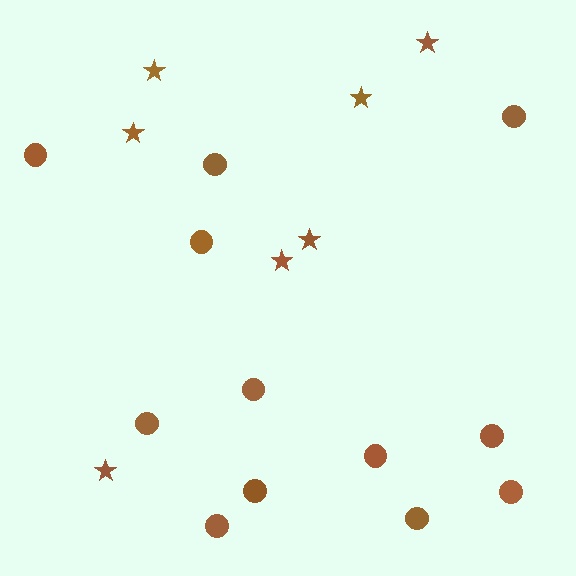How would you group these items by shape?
There are 2 groups: one group of circles (12) and one group of stars (7).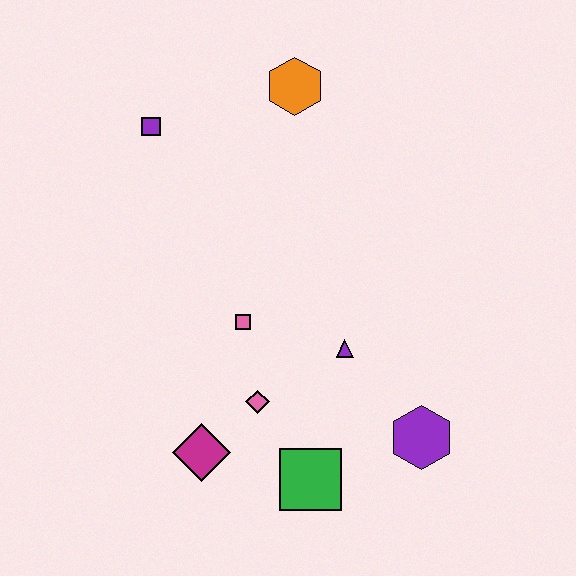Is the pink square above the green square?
Yes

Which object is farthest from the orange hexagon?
The green square is farthest from the orange hexagon.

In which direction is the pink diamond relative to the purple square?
The pink diamond is below the purple square.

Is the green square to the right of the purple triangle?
No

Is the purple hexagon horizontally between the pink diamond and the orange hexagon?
No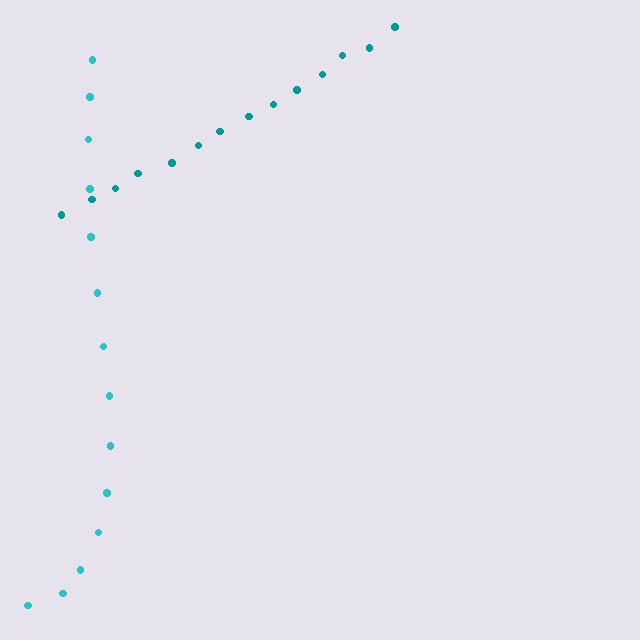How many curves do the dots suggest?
There are 2 distinct paths.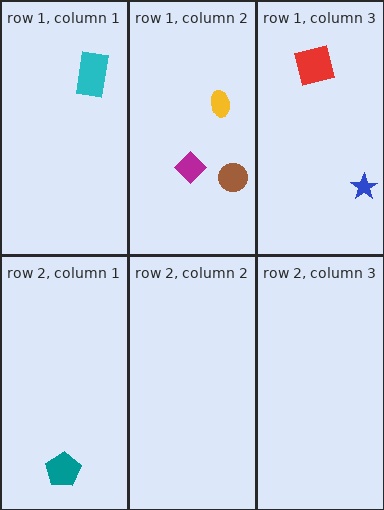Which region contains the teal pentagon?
The row 2, column 1 region.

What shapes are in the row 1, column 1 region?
The cyan rectangle.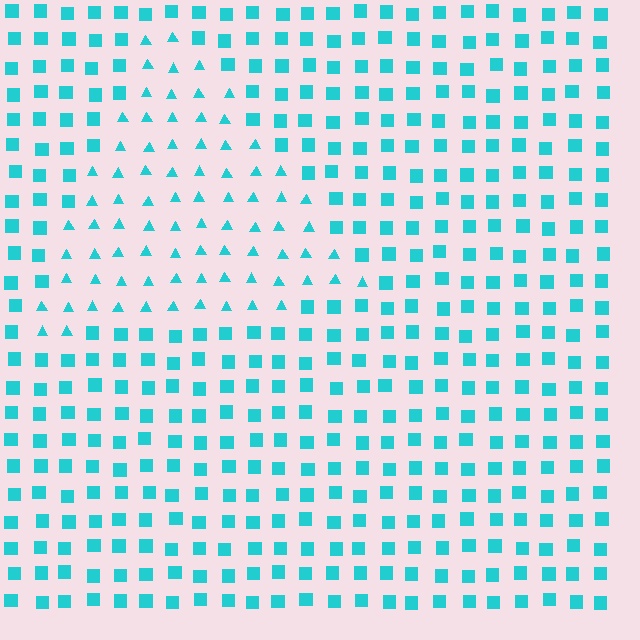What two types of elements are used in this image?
The image uses triangles inside the triangle region and squares outside it.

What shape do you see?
I see a triangle.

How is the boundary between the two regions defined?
The boundary is defined by a change in element shape: triangles inside vs. squares outside. All elements share the same color and spacing.